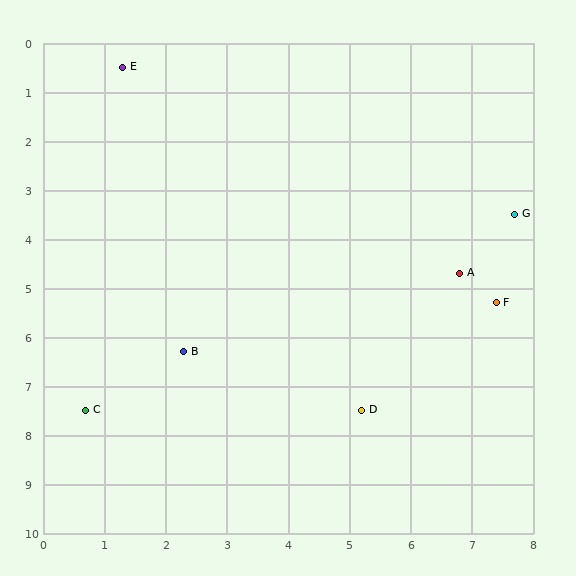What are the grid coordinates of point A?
Point A is at approximately (6.8, 4.7).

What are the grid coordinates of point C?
Point C is at approximately (0.7, 7.5).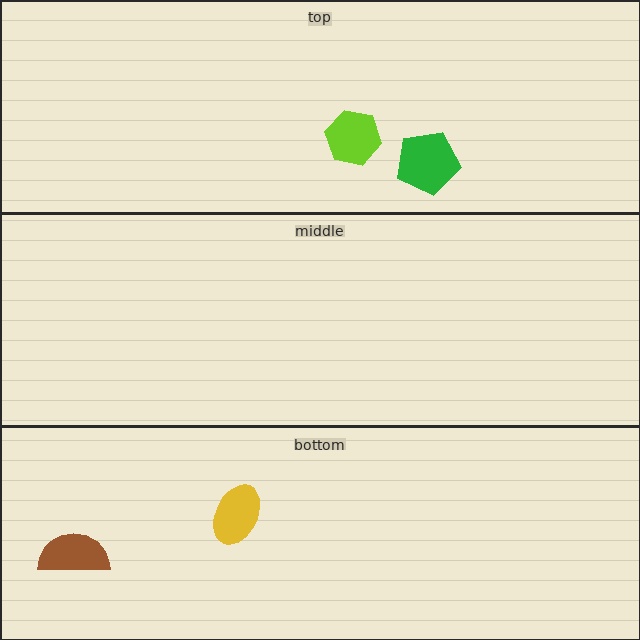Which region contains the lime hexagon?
The top region.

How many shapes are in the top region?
2.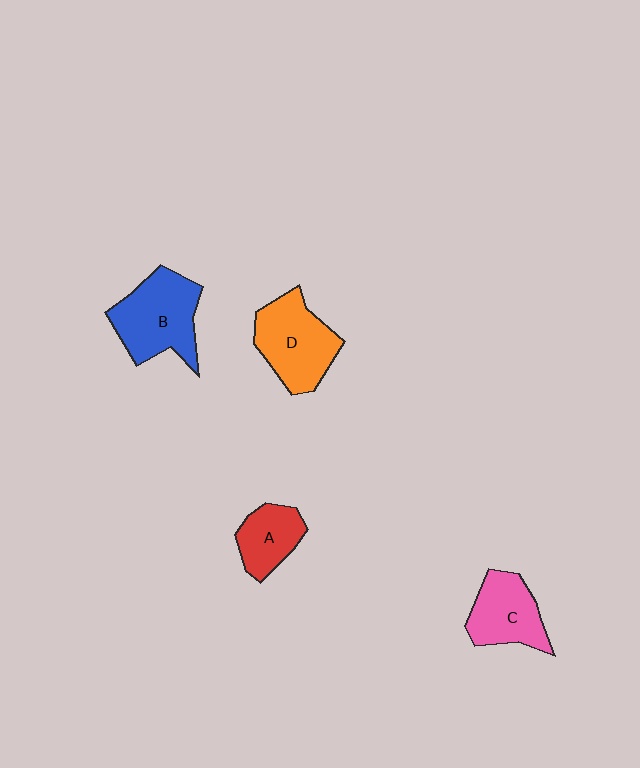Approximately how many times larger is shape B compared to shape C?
Approximately 1.3 times.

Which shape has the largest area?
Shape B (blue).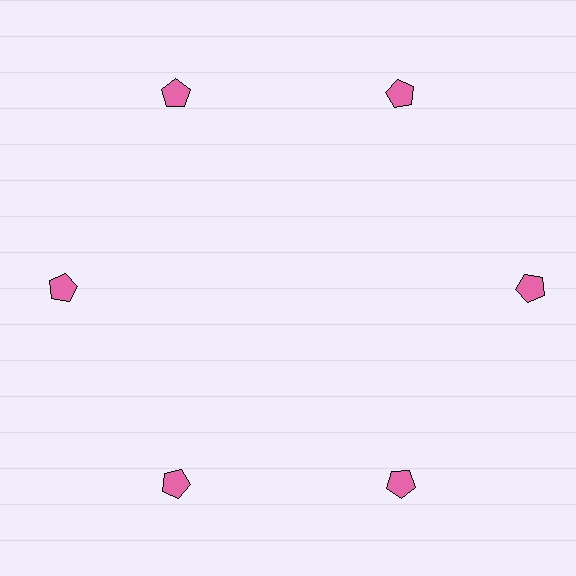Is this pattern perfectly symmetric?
No. The 6 pink pentagons are arranged in a ring, but one element near the 3 o'clock position is pushed outward from the center, breaking the 6-fold rotational symmetry.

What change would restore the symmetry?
The symmetry would be restored by moving it inward, back onto the ring so that all 6 pentagons sit at equal angles and equal distance from the center.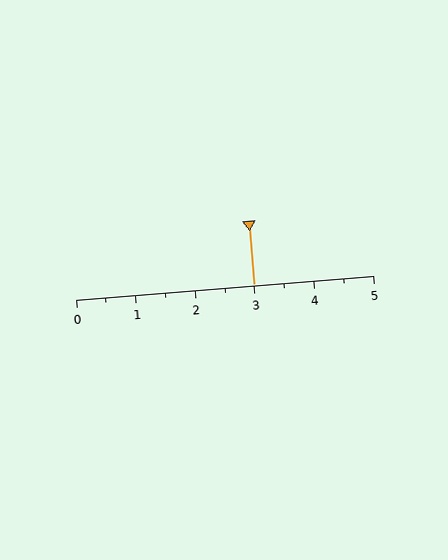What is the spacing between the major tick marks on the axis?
The major ticks are spaced 1 apart.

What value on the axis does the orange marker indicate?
The marker indicates approximately 3.